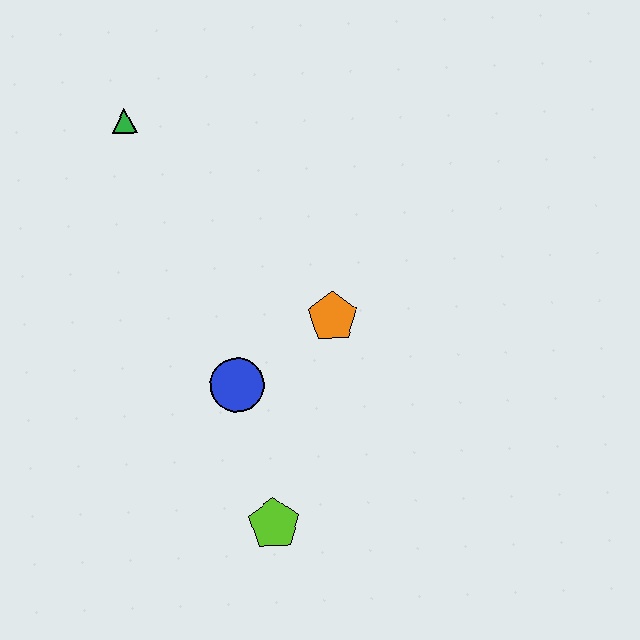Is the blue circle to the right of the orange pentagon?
No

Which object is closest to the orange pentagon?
The blue circle is closest to the orange pentagon.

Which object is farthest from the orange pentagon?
The green triangle is farthest from the orange pentagon.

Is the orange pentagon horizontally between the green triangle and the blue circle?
No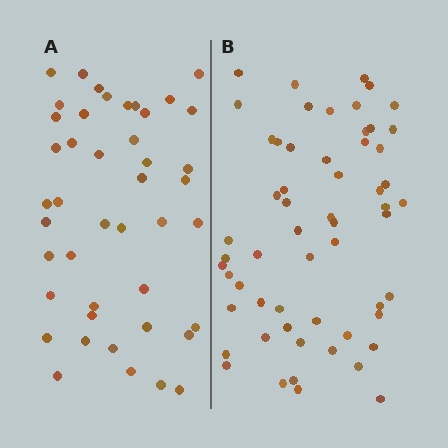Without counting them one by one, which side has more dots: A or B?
Region B (the right region) has more dots.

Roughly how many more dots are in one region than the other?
Region B has approximately 15 more dots than region A.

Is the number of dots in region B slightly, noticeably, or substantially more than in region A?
Region B has noticeably more, but not dramatically so. The ratio is roughly 1.3 to 1.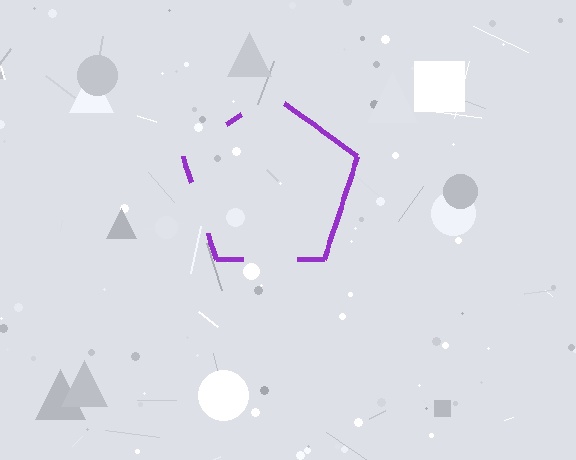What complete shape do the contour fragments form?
The contour fragments form a pentagon.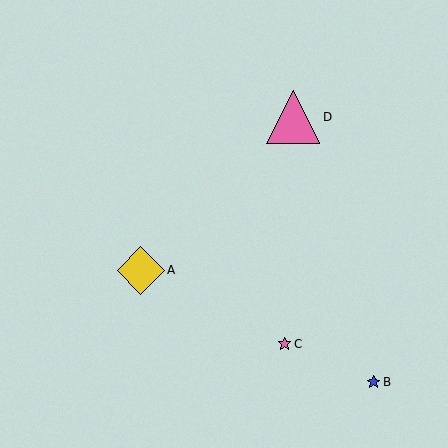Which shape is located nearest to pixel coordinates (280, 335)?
The pink star (labeled C) at (285, 344) is nearest to that location.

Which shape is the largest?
The pink triangle (labeled D) is the largest.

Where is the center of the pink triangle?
The center of the pink triangle is at (293, 117).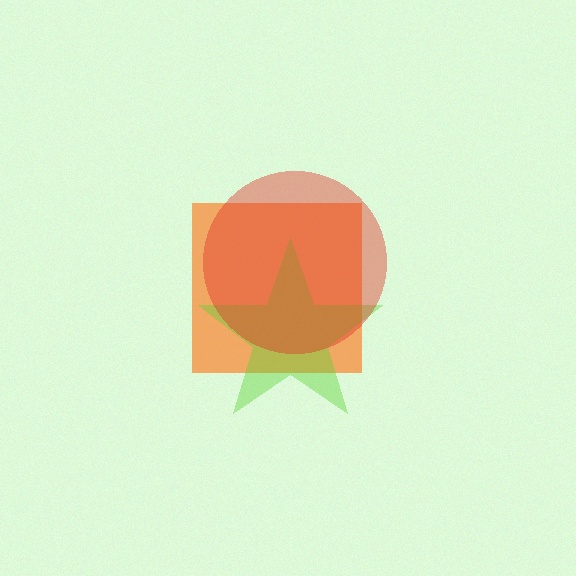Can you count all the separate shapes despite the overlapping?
Yes, there are 3 separate shapes.